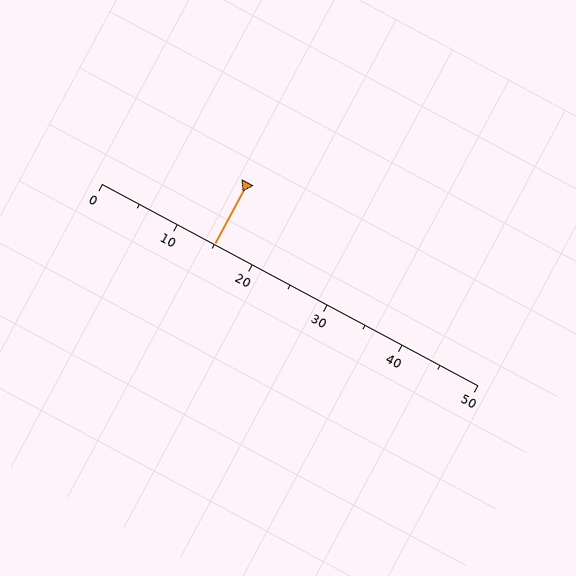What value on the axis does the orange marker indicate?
The marker indicates approximately 15.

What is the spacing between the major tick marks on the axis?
The major ticks are spaced 10 apart.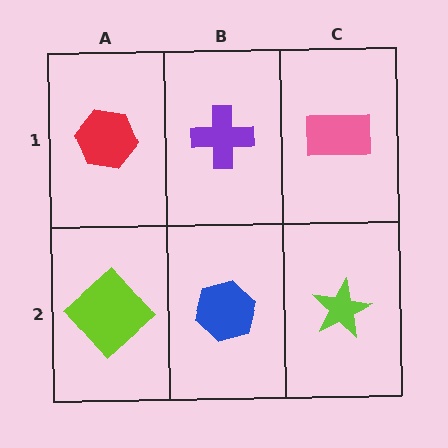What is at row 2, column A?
A lime diamond.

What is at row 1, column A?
A red hexagon.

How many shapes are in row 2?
3 shapes.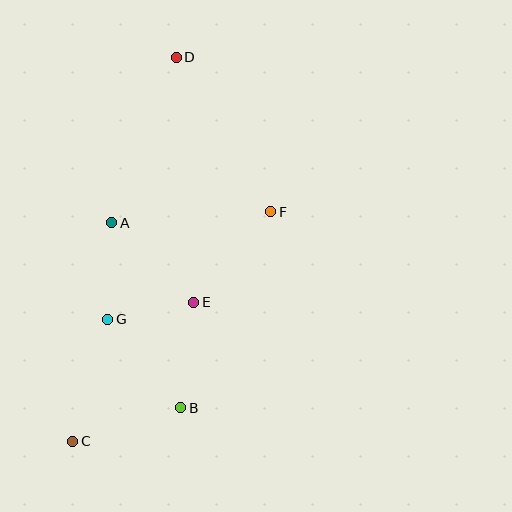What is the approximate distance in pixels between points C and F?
The distance between C and F is approximately 303 pixels.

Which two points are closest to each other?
Points E and G are closest to each other.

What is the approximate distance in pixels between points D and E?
The distance between D and E is approximately 246 pixels.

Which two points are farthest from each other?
Points C and D are farthest from each other.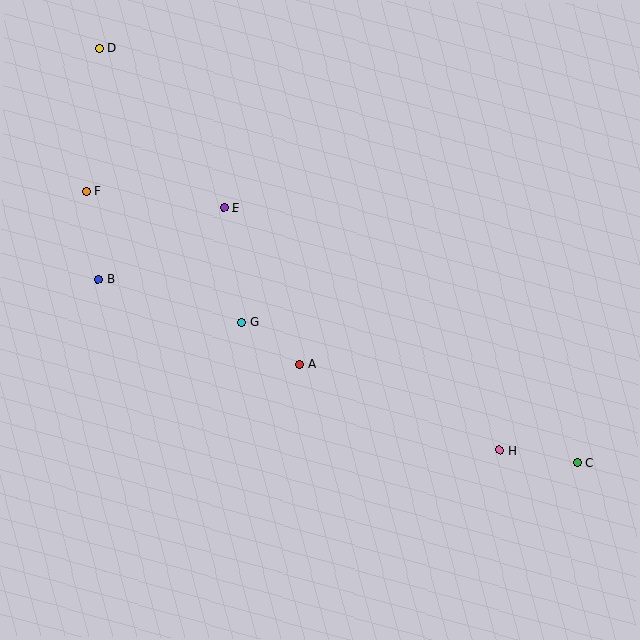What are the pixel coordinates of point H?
Point H is at (500, 450).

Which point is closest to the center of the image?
Point A at (300, 364) is closest to the center.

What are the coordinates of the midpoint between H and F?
The midpoint between H and F is at (293, 321).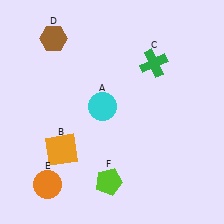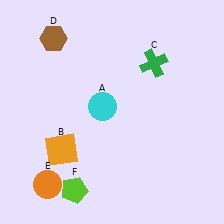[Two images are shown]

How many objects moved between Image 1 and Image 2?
1 object moved between the two images.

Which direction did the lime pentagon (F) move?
The lime pentagon (F) moved left.